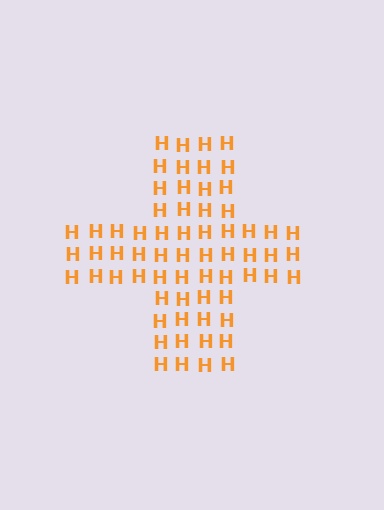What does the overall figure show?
The overall figure shows a cross.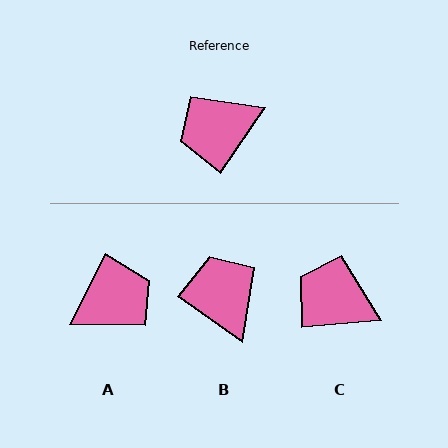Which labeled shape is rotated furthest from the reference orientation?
A, about 173 degrees away.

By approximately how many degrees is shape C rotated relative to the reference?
Approximately 50 degrees clockwise.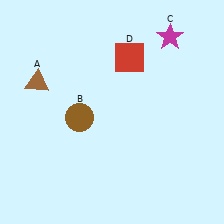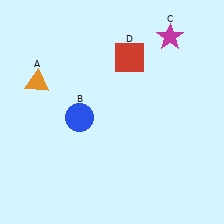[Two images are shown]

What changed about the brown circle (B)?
In Image 1, B is brown. In Image 2, it changed to blue.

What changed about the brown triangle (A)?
In Image 1, A is brown. In Image 2, it changed to orange.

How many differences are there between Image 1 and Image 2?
There are 2 differences between the two images.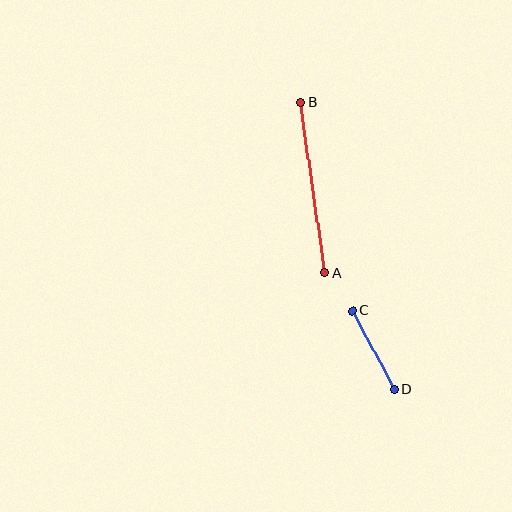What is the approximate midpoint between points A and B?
The midpoint is at approximately (313, 187) pixels.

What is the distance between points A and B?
The distance is approximately 172 pixels.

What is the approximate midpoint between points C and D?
The midpoint is at approximately (373, 350) pixels.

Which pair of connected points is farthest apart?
Points A and B are farthest apart.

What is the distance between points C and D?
The distance is approximately 89 pixels.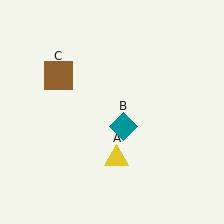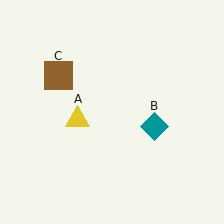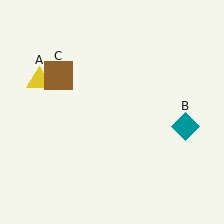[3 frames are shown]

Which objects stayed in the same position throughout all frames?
Brown square (object C) remained stationary.